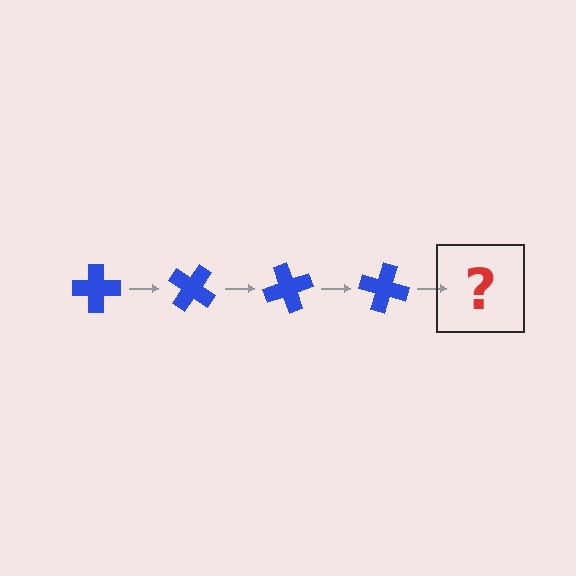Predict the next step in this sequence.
The next step is a blue cross rotated 140 degrees.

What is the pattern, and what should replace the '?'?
The pattern is that the cross rotates 35 degrees each step. The '?' should be a blue cross rotated 140 degrees.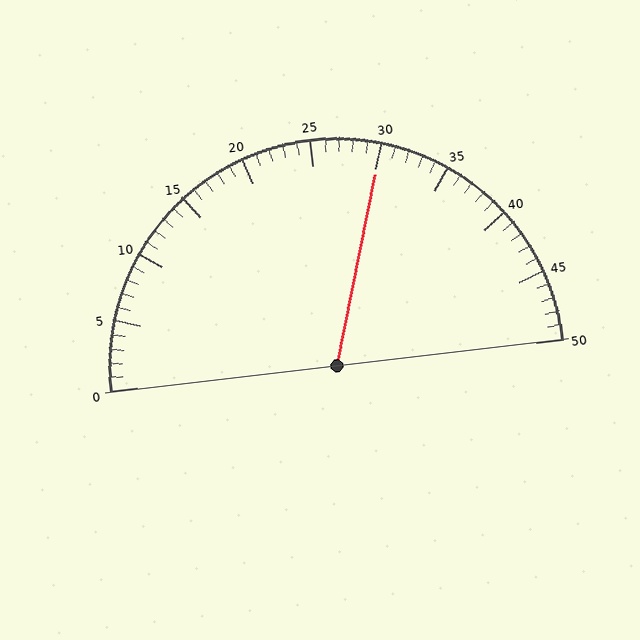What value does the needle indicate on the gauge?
The needle indicates approximately 30.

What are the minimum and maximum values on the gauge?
The gauge ranges from 0 to 50.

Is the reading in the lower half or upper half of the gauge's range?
The reading is in the upper half of the range (0 to 50).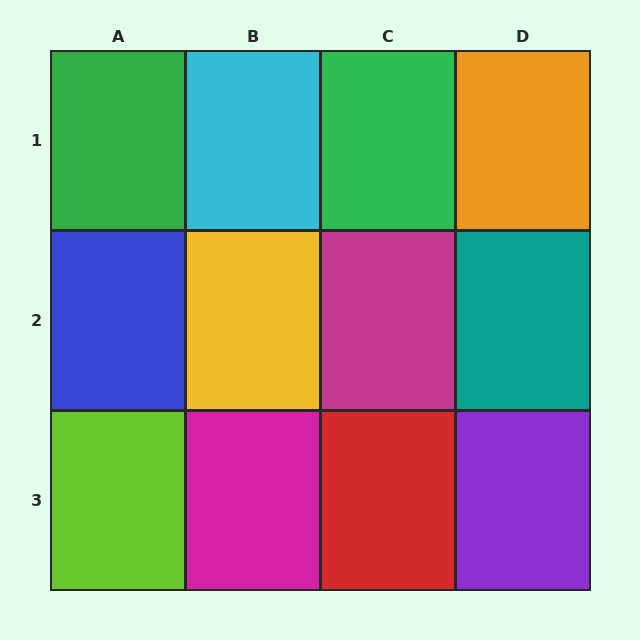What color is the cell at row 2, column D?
Teal.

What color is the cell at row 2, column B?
Yellow.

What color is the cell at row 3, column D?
Purple.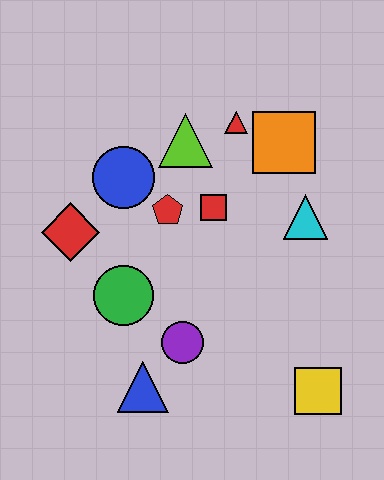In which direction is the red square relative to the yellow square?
The red square is above the yellow square.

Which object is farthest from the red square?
The yellow square is farthest from the red square.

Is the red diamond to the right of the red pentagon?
No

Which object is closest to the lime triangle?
The red triangle is closest to the lime triangle.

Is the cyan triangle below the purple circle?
No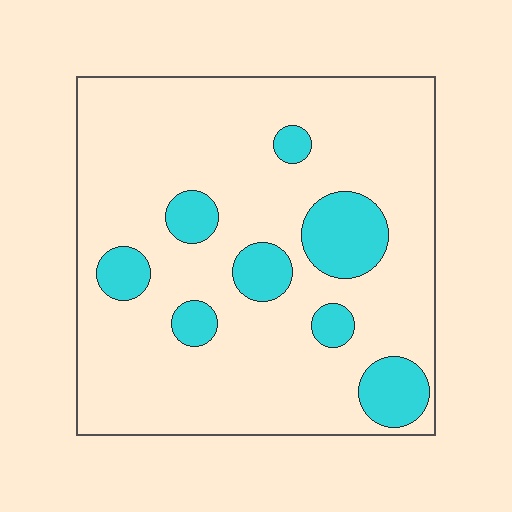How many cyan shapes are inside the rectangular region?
8.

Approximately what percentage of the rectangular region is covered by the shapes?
Approximately 15%.